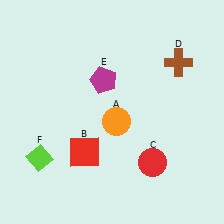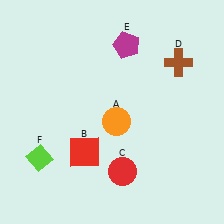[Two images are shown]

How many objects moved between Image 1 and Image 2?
2 objects moved between the two images.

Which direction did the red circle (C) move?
The red circle (C) moved left.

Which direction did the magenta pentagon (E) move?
The magenta pentagon (E) moved up.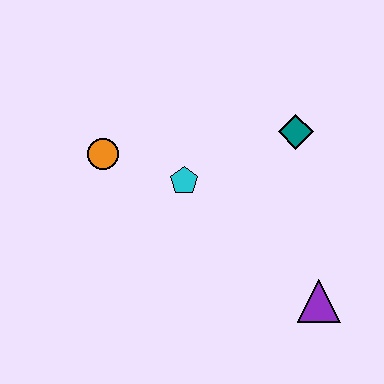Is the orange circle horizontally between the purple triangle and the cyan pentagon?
No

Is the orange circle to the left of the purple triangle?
Yes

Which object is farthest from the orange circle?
The purple triangle is farthest from the orange circle.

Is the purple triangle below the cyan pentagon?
Yes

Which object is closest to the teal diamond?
The cyan pentagon is closest to the teal diamond.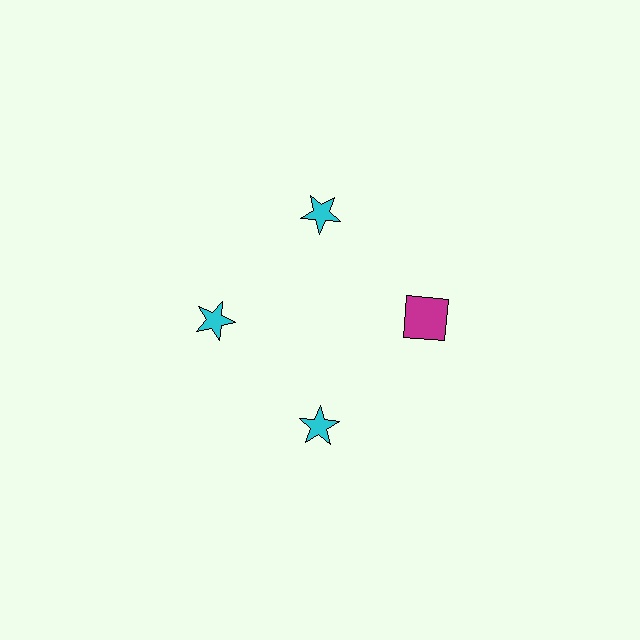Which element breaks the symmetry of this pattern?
The magenta square at roughly the 3 o'clock position breaks the symmetry. All other shapes are cyan stars.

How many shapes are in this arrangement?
There are 4 shapes arranged in a ring pattern.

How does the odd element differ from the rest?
It differs in both color (magenta instead of cyan) and shape (square instead of star).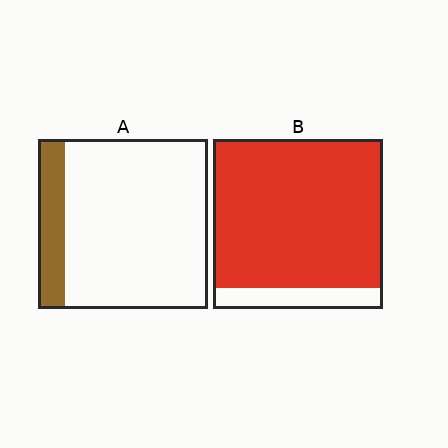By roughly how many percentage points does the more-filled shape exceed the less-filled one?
By roughly 70 percentage points (B over A).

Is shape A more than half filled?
No.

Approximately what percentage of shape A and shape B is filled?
A is approximately 15% and B is approximately 90%.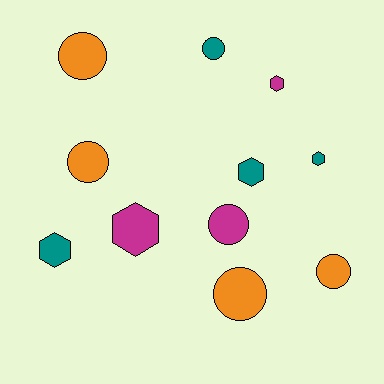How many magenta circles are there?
There is 1 magenta circle.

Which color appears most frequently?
Teal, with 4 objects.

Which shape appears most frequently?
Circle, with 6 objects.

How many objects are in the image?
There are 11 objects.